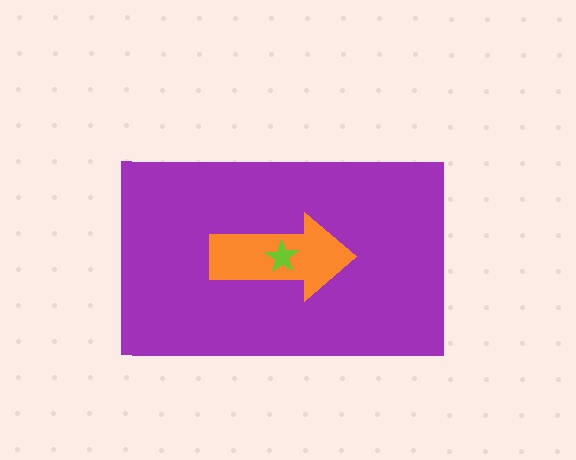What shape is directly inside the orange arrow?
The lime star.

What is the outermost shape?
The purple rectangle.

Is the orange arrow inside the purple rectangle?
Yes.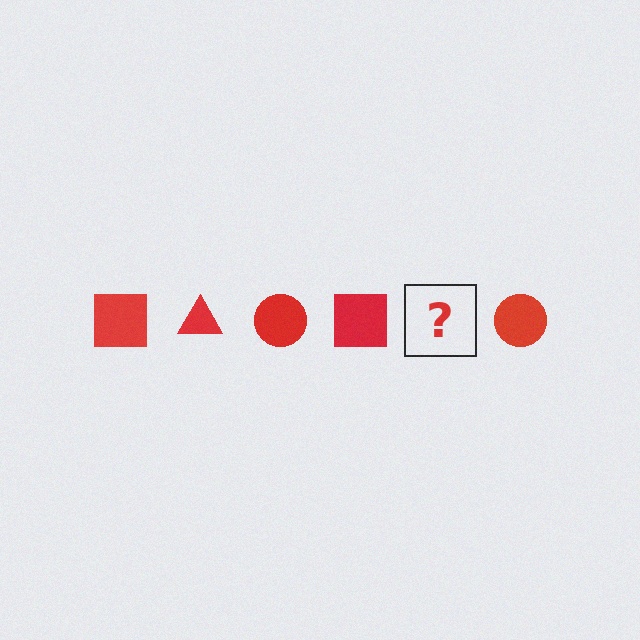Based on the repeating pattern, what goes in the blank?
The blank should be a red triangle.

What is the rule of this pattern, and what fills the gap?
The rule is that the pattern cycles through square, triangle, circle shapes in red. The gap should be filled with a red triangle.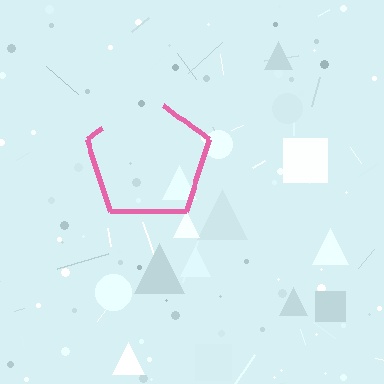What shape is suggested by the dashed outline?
The dashed outline suggests a pentagon.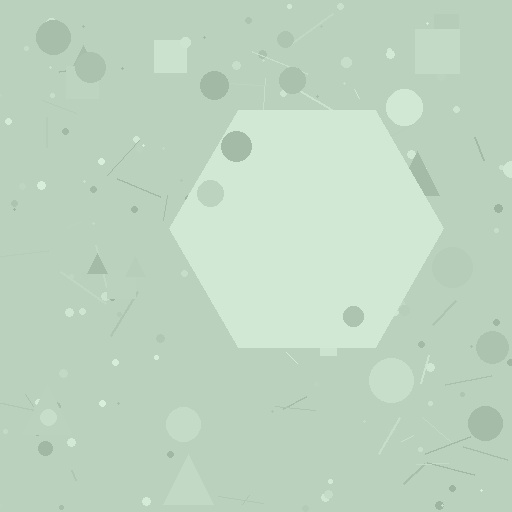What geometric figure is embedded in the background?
A hexagon is embedded in the background.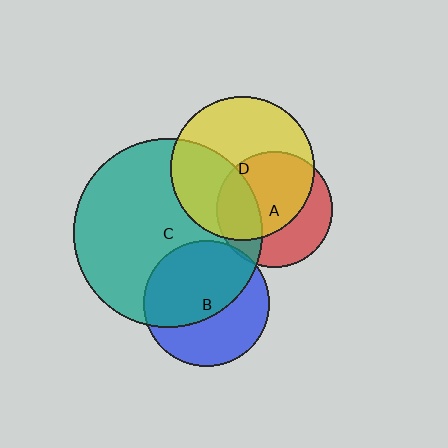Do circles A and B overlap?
Yes.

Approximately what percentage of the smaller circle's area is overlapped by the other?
Approximately 5%.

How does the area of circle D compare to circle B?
Approximately 1.3 times.